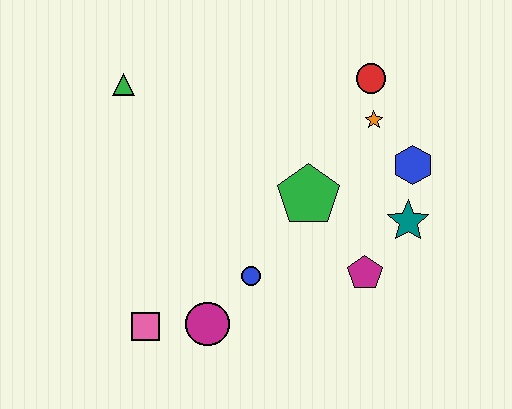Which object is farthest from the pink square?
The red circle is farthest from the pink square.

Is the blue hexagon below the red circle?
Yes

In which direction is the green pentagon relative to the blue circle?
The green pentagon is above the blue circle.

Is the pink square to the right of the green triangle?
Yes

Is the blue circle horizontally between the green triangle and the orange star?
Yes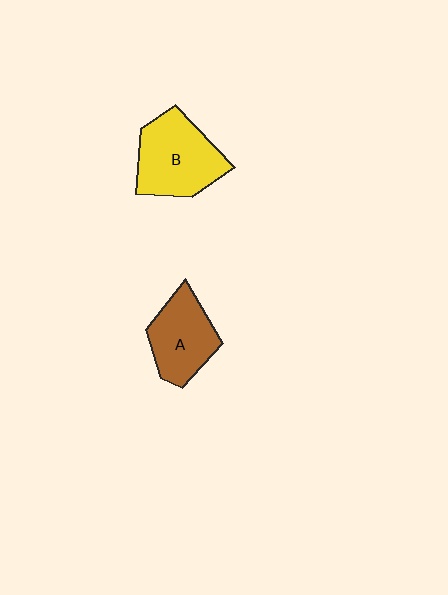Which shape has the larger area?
Shape B (yellow).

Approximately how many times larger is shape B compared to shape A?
Approximately 1.3 times.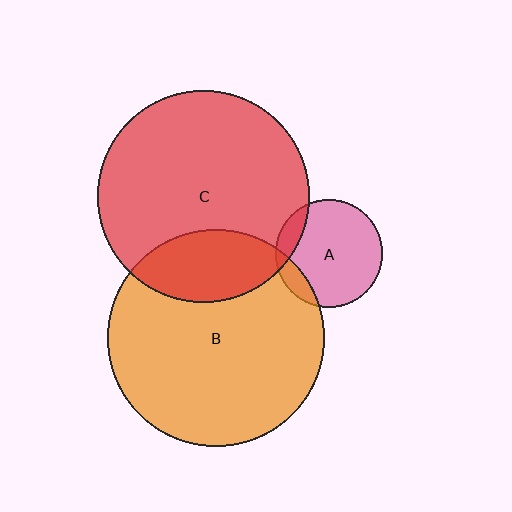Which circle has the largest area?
Circle B (orange).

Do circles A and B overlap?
Yes.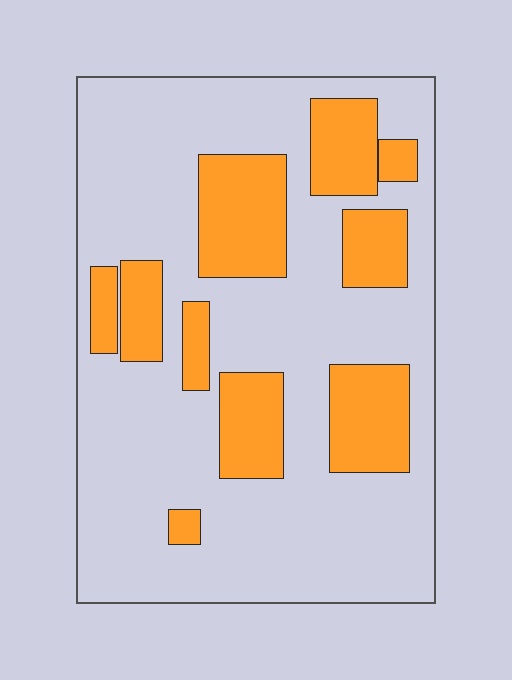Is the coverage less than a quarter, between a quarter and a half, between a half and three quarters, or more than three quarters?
Between a quarter and a half.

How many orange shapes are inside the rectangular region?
10.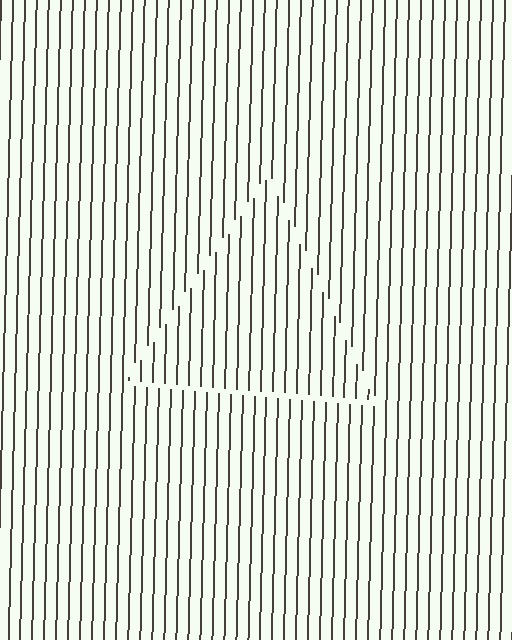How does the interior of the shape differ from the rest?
The interior of the shape contains the same grating, shifted by half a period — the contour is defined by the phase discontinuity where line-ends from the inner and outer gratings abut.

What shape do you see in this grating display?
An illusory triangle. The interior of the shape contains the same grating, shifted by half a period — the contour is defined by the phase discontinuity where line-ends from the inner and outer gratings abut.